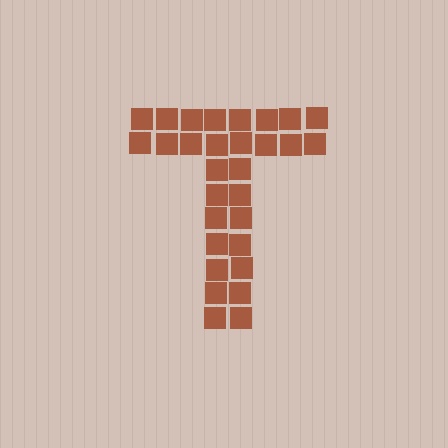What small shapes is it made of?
It is made of small squares.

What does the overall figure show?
The overall figure shows the letter T.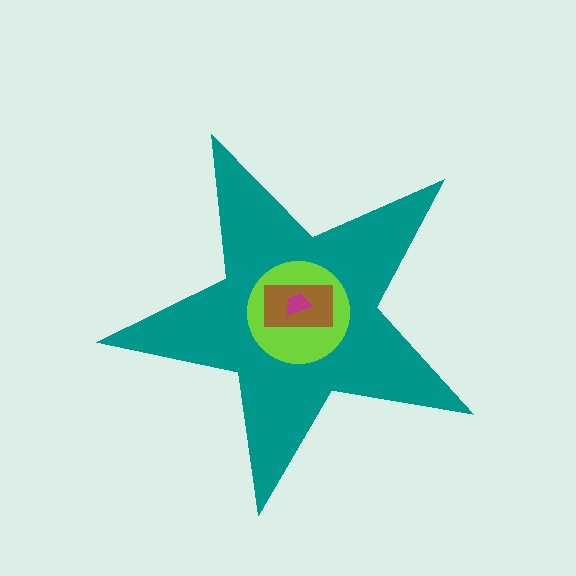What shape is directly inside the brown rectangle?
The magenta trapezoid.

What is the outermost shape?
The teal star.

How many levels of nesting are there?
4.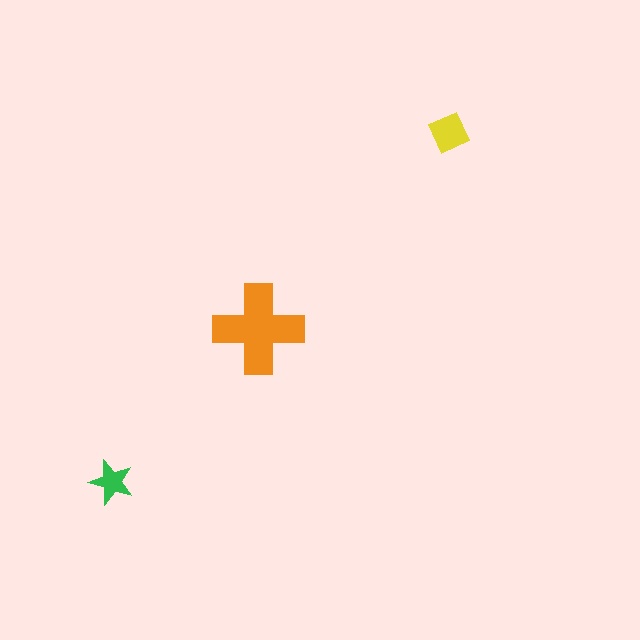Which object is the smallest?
The green star.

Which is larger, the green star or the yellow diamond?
The yellow diamond.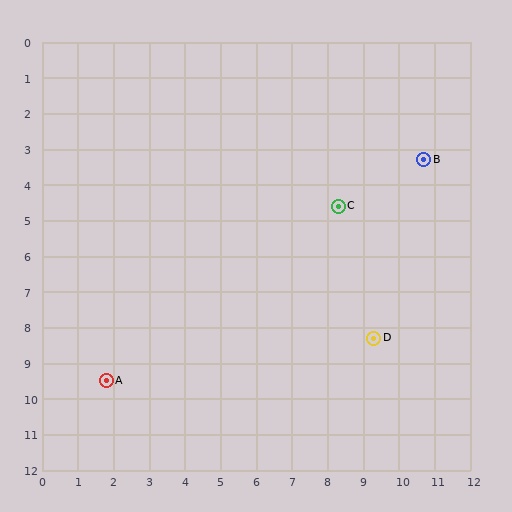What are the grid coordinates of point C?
Point C is at approximately (8.3, 4.6).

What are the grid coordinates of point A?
Point A is at approximately (1.8, 9.5).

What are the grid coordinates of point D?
Point D is at approximately (9.3, 8.3).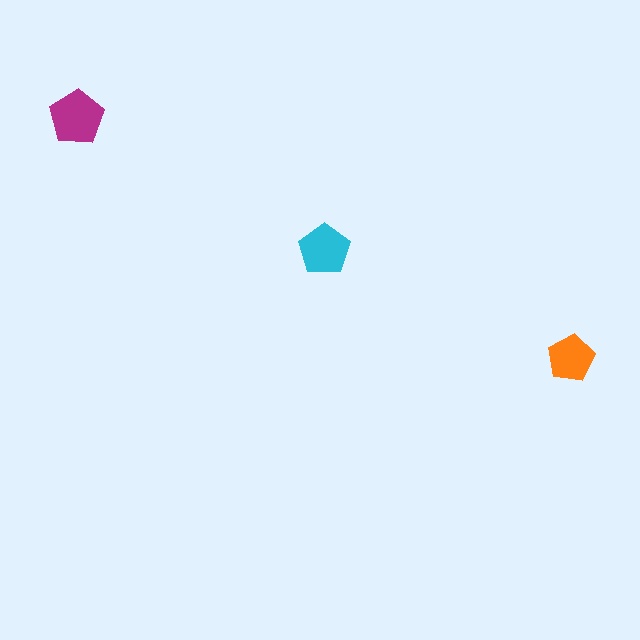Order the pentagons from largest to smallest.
the magenta one, the cyan one, the orange one.